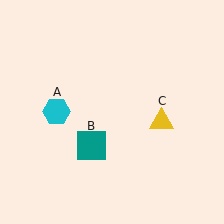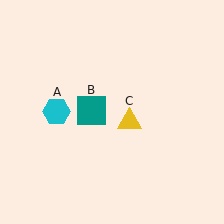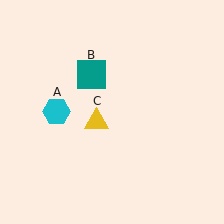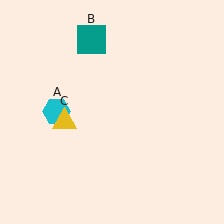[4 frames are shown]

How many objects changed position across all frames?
2 objects changed position: teal square (object B), yellow triangle (object C).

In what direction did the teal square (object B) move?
The teal square (object B) moved up.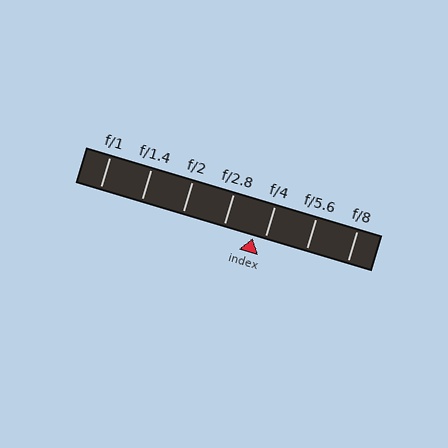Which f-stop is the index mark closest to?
The index mark is closest to f/4.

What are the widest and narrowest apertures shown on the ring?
The widest aperture shown is f/1 and the narrowest is f/8.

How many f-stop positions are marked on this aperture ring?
There are 7 f-stop positions marked.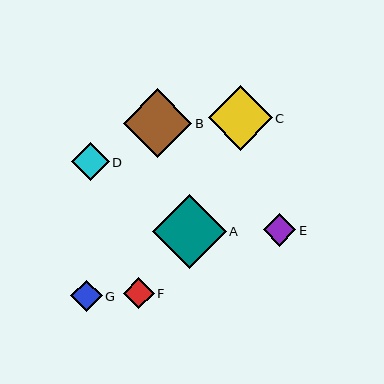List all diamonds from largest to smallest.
From largest to smallest: A, B, C, D, E, G, F.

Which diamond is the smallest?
Diamond F is the smallest with a size of approximately 31 pixels.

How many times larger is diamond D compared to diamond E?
Diamond D is approximately 1.2 times the size of diamond E.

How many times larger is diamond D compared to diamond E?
Diamond D is approximately 1.2 times the size of diamond E.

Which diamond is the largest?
Diamond A is the largest with a size of approximately 74 pixels.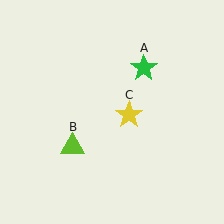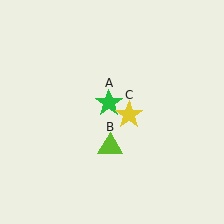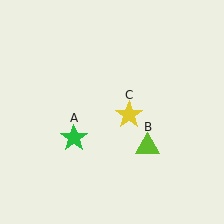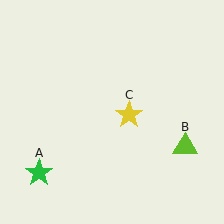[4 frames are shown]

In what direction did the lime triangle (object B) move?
The lime triangle (object B) moved right.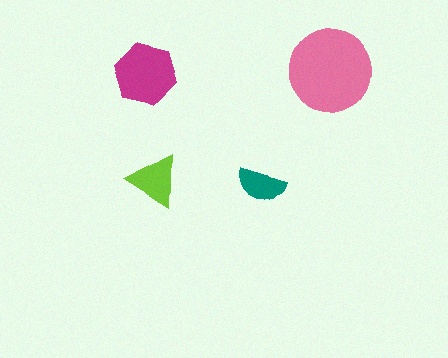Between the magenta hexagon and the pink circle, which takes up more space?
The pink circle.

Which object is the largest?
The pink circle.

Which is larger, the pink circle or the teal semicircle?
The pink circle.